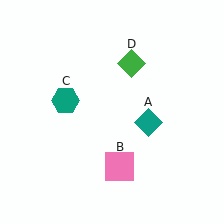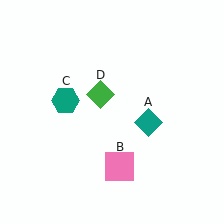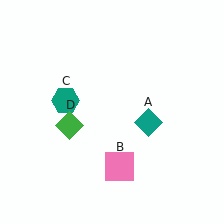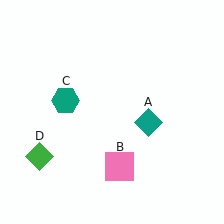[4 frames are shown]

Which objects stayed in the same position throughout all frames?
Teal diamond (object A) and pink square (object B) and teal hexagon (object C) remained stationary.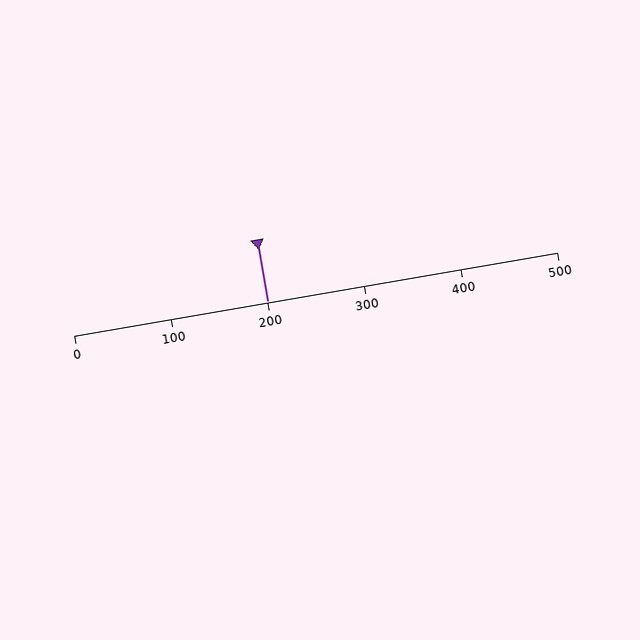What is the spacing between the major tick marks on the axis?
The major ticks are spaced 100 apart.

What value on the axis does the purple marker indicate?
The marker indicates approximately 200.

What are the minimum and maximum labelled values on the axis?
The axis runs from 0 to 500.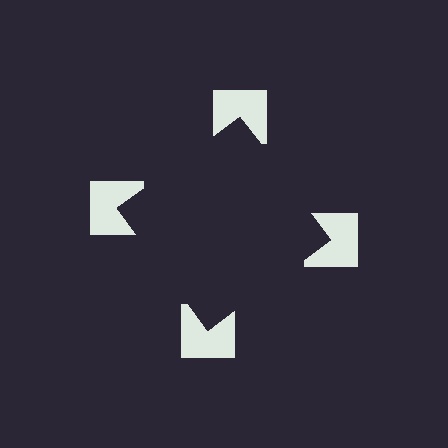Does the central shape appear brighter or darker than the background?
It typically appears slightly darker than the background, even though no actual brightness change is drawn.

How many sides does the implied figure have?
4 sides.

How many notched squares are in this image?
There are 4 — one at each vertex of the illusory square.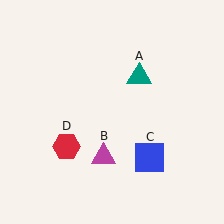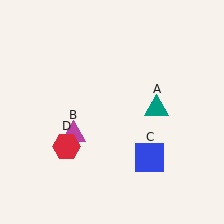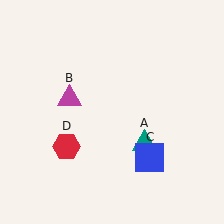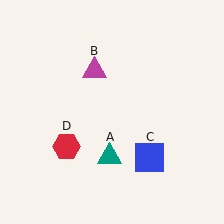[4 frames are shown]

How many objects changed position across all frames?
2 objects changed position: teal triangle (object A), magenta triangle (object B).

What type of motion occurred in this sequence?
The teal triangle (object A), magenta triangle (object B) rotated clockwise around the center of the scene.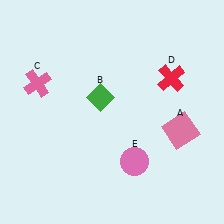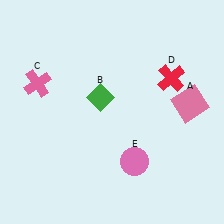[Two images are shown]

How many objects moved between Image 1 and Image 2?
1 object moved between the two images.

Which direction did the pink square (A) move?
The pink square (A) moved up.